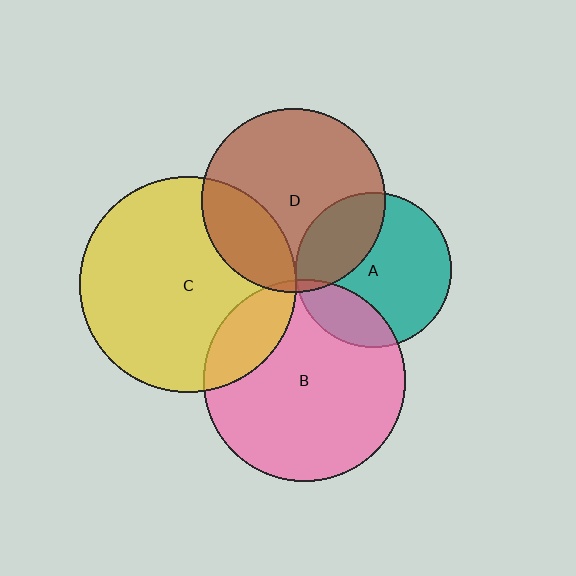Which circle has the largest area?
Circle C (yellow).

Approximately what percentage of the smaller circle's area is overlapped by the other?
Approximately 30%.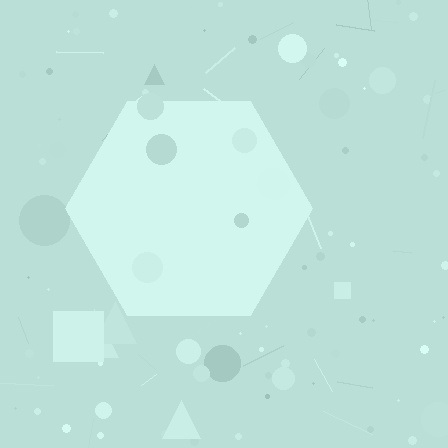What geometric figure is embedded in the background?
A hexagon is embedded in the background.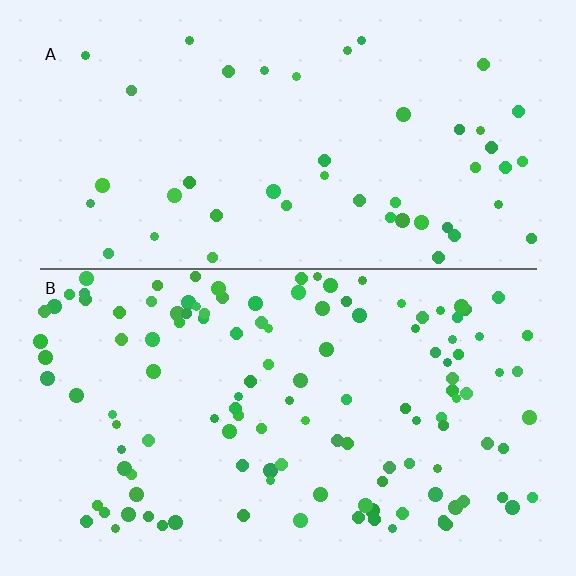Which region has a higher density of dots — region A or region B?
B (the bottom).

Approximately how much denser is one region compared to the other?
Approximately 2.7× — region B over region A.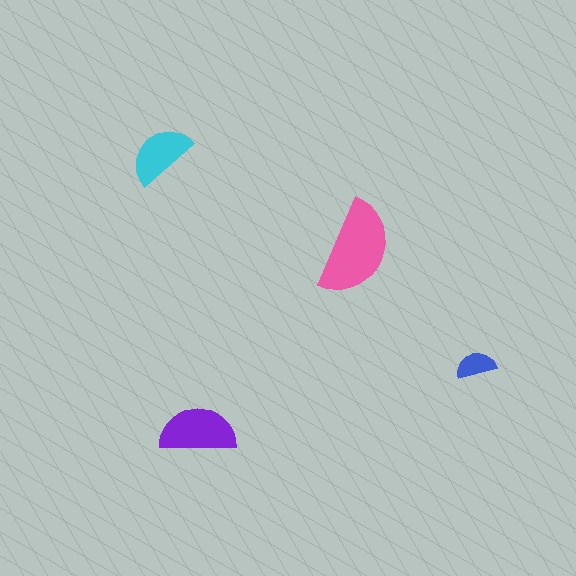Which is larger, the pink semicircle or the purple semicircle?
The pink one.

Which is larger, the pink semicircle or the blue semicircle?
The pink one.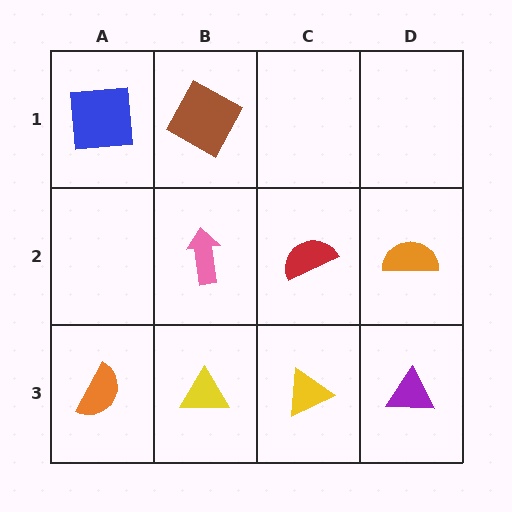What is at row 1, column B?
A brown square.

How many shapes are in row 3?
4 shapes.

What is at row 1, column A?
A blue square.